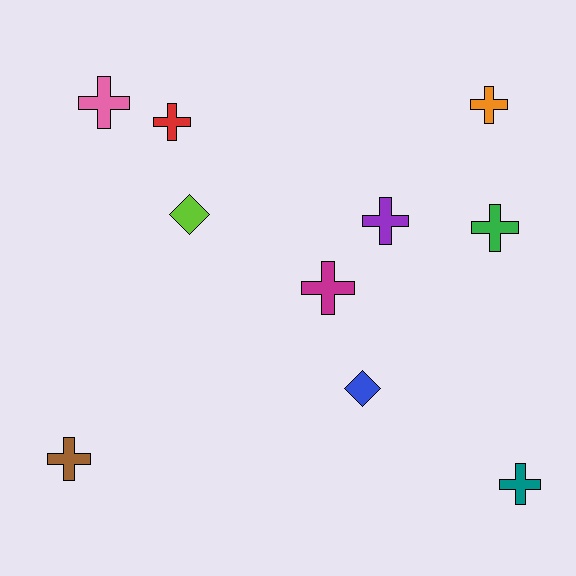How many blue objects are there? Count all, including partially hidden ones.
There is 1 blue object.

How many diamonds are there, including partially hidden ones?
There are 2 diamonds.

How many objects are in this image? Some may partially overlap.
There are 10 objects.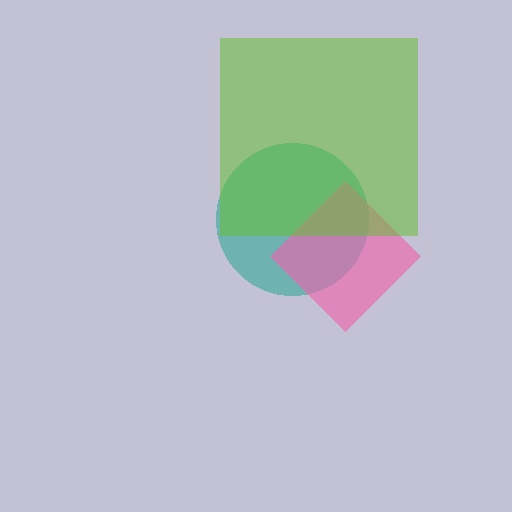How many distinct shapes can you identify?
There are 3 distinct shapes: a teal circle, a pink diamond, a lime square.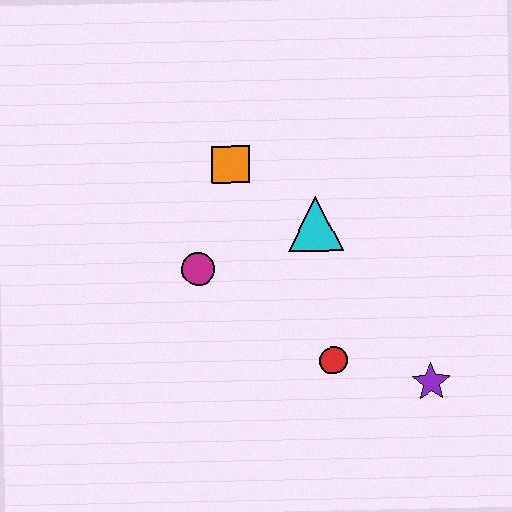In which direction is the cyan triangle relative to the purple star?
The cyan triangle is above the purple star.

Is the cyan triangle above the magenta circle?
Yes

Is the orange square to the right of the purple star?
No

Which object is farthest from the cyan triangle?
The purple star is farthest from the cyan triangle.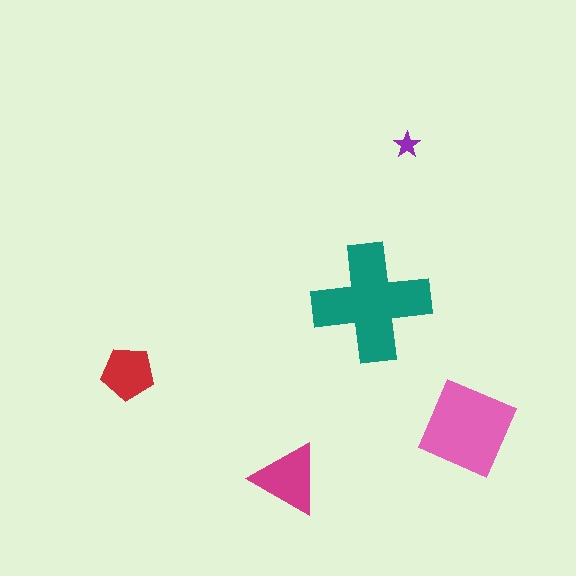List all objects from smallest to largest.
The purple star, the red pentagon, the magenta triangle, the pink square, the teal cross.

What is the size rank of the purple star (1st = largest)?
5th.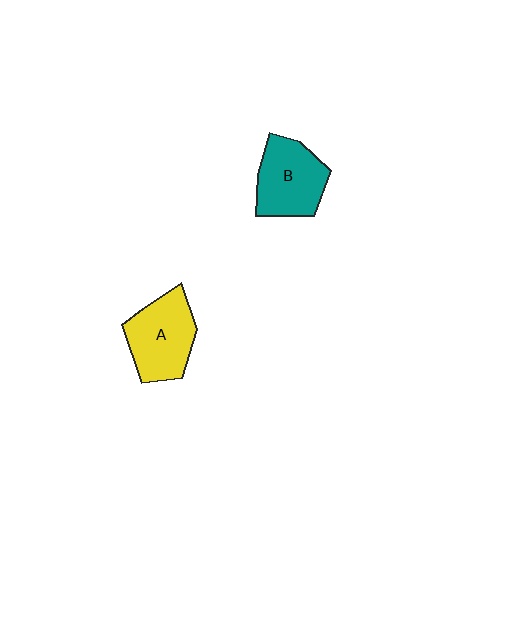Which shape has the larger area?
Shape A (yellow).